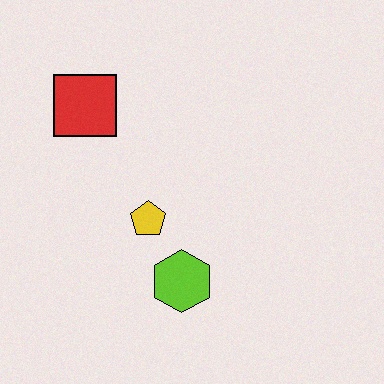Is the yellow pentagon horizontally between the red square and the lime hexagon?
Yes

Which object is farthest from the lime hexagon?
The red square is farthest from the lime hexagon.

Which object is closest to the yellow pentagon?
The lime hexagon is closest to the yellow pentagon.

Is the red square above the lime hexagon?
Yes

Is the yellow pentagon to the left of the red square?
No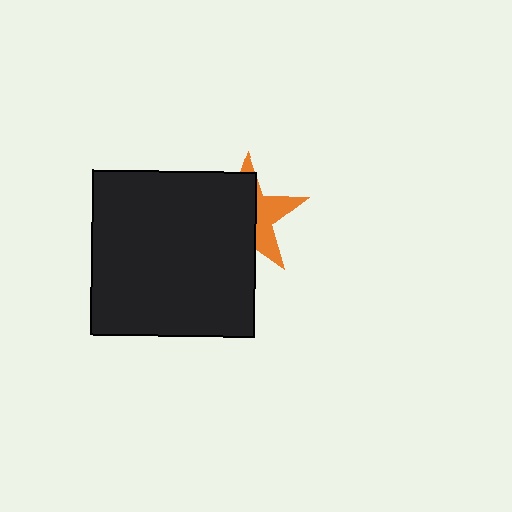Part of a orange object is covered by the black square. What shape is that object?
It is a star.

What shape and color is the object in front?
The object in front is a black square.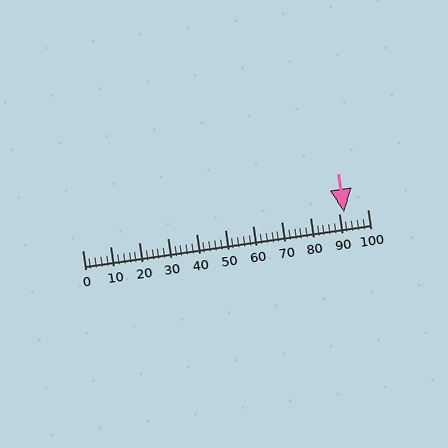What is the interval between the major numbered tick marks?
The major tick marks are spaced 10 units apart.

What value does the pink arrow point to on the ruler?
The pink arrow points to approximately 92.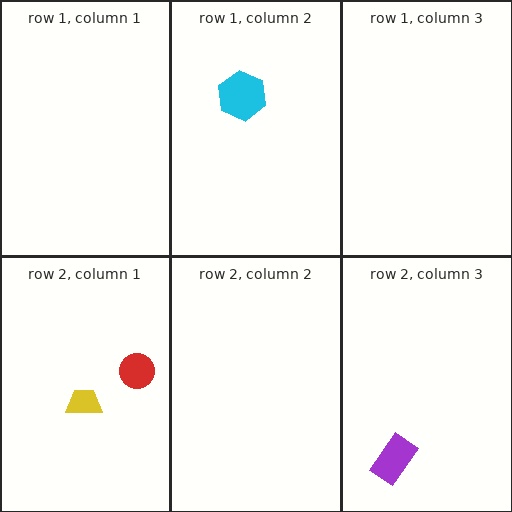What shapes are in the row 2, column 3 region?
The purple rectangle.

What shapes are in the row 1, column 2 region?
The cyan hexagon.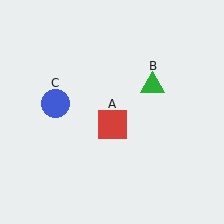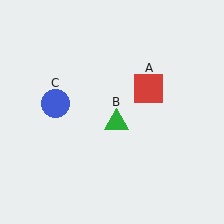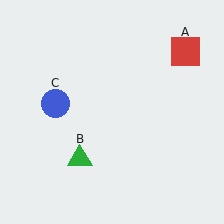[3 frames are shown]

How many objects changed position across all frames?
2 objects changed position: red square (object A), green triangle (object B).